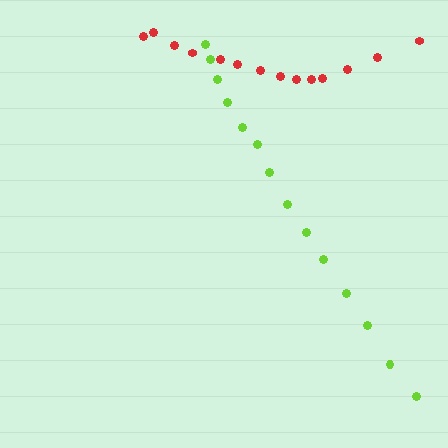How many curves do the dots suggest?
There are 2 distinct paths.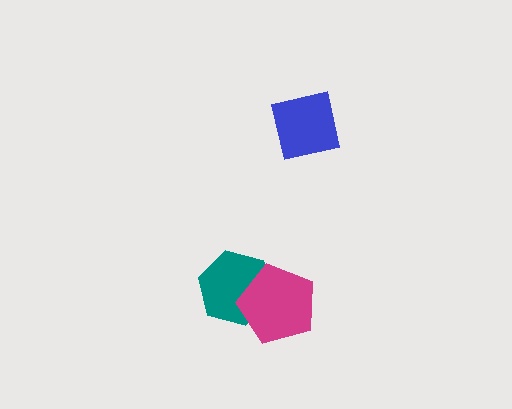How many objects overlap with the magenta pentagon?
1 object overlaps with the magenta pentagon.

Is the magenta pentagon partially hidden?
No, no other shape covers it.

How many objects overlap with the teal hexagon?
1 object overlaps with the teal hexagon.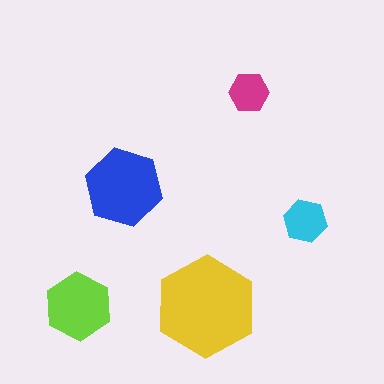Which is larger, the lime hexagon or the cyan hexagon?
The lime one.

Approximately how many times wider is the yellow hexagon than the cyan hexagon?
About 2.5 times wider.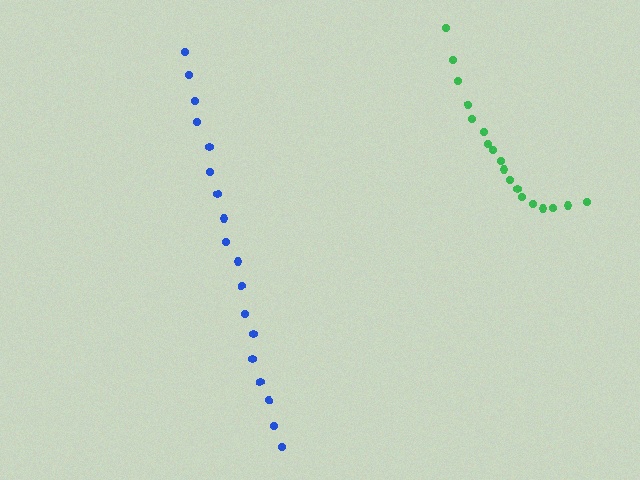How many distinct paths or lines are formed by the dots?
There are 2 distinct paths.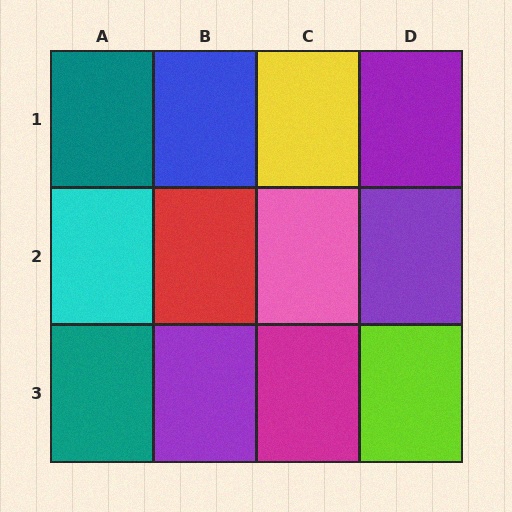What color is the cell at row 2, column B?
Red.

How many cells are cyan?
1 cell is cyan.